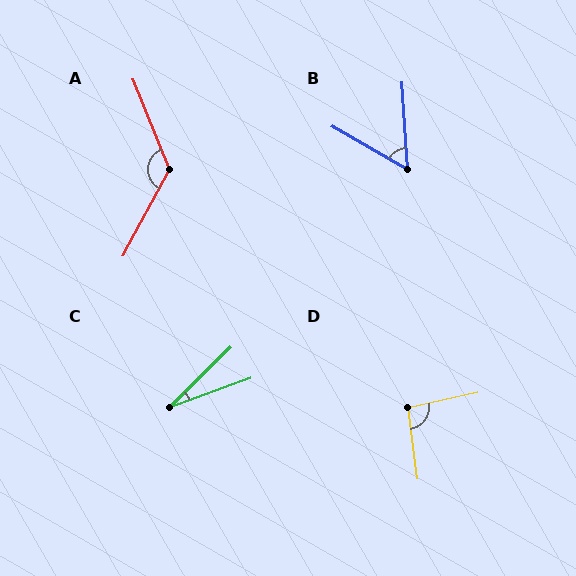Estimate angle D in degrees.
Approximately 94 degrees.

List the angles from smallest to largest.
C (24°), B (56°), D (94°), A (130°).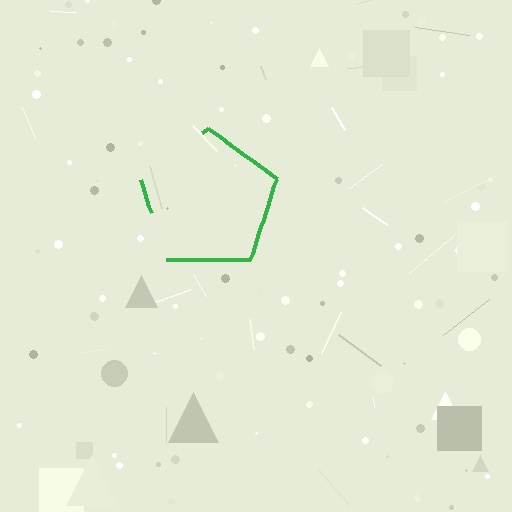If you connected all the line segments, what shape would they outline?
They would outline a pentagon.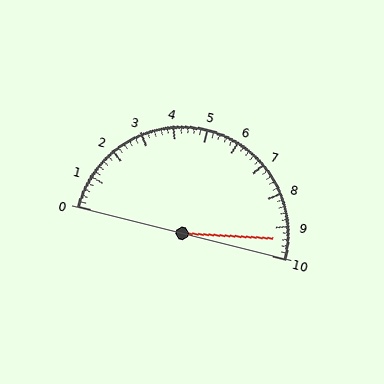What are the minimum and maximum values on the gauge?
The gauge ranges from 0 to 10.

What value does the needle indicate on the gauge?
The needle indicates approximately 9.4.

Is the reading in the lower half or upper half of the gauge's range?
The reading is in the upper half of the range (0 to 10).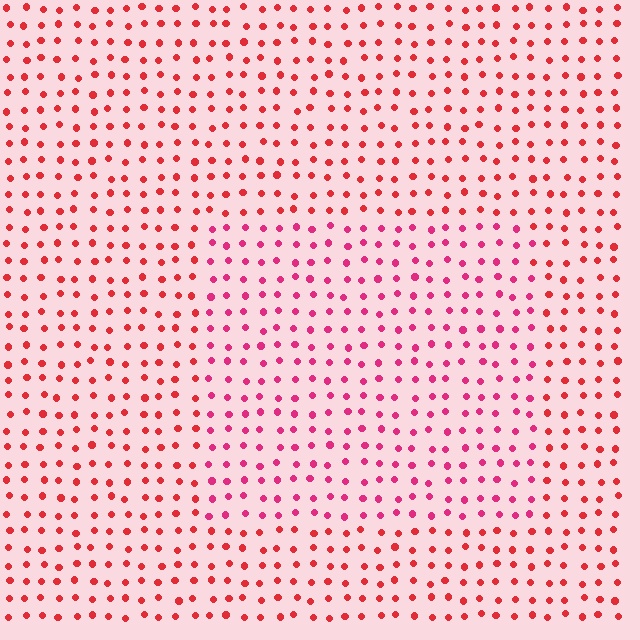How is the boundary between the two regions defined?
The boundary is defined purely by a slight shift in hue (about 25 degrees). Spacing, size, and orientation are identical on both sides.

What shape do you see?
I see a rectangle.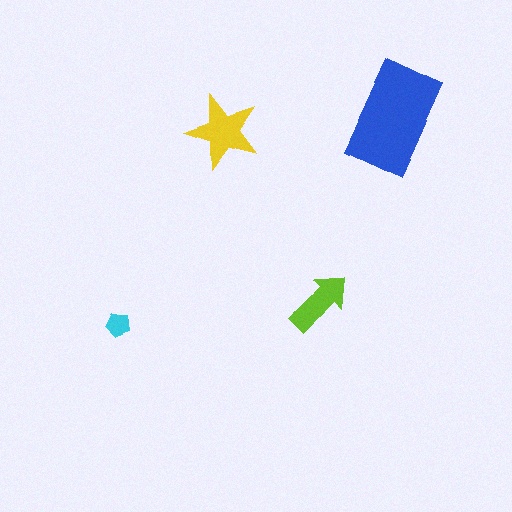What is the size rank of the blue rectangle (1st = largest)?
1st.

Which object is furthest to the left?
The cyan pentagon is leftmost.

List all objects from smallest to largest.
The cyan pentagon, the lime arrow, the yellow star, the blue rectangle.